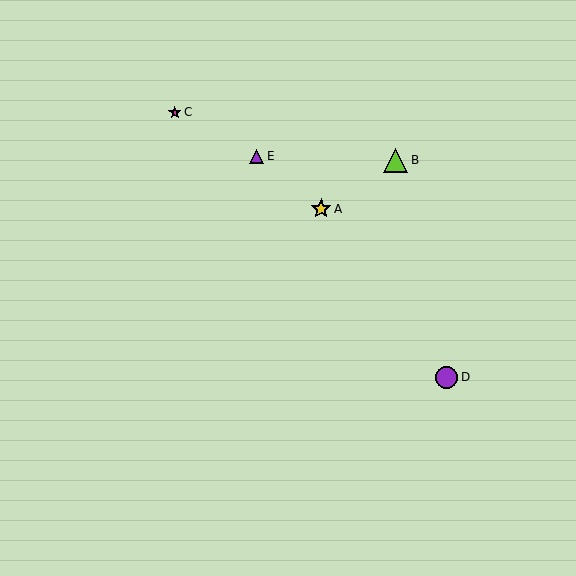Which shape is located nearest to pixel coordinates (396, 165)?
The lime triangle (labeled B) at (396, 160) is nearest to that location.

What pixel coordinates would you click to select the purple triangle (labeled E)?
Click at (257, 157) to select the purple triangle E.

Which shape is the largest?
The lime triangle (labeled B) is the largest.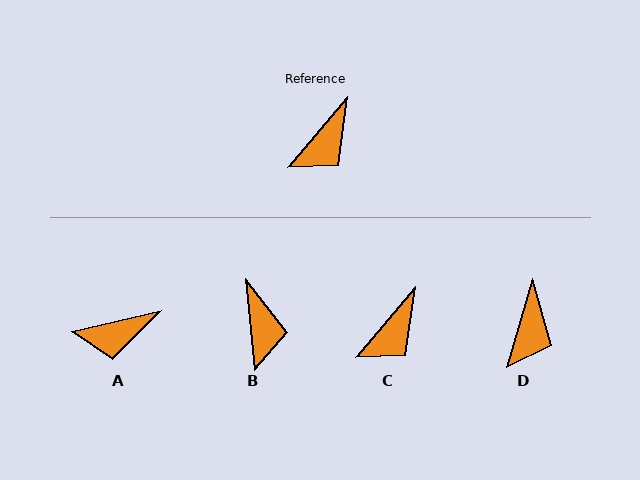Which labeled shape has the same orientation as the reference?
C.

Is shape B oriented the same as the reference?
No, it is off by about 46 degrees.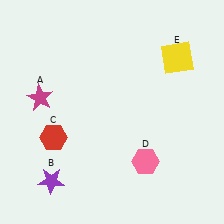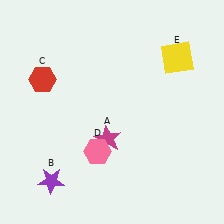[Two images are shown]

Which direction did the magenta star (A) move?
The magenta star (A) moved right.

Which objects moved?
The objects that moved are: the magenta star (A), the red hexagon (C), the pink hexagon (D).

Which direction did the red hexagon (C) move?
The red hexagon (C) moved up.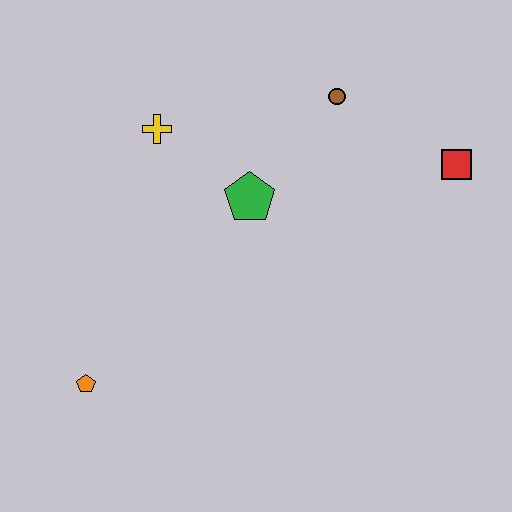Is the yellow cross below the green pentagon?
No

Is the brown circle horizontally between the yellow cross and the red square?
Yes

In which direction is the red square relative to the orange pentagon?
The red square is to the right of the orange pentagon.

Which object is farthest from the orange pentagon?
The red square is farthest from the orange pentagon.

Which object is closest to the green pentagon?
The yellow cross is closest to the green pentagon.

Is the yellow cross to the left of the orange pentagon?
No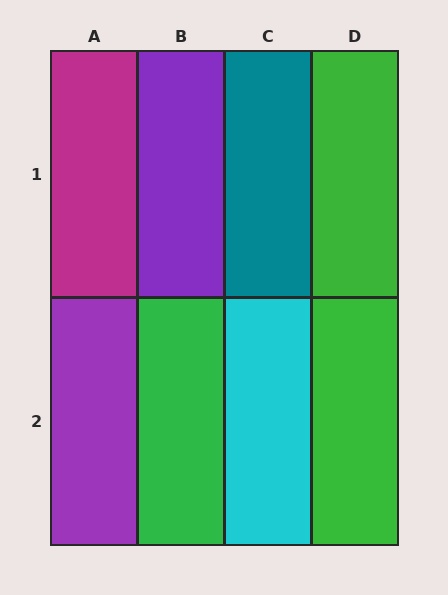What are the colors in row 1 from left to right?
Magenta, purple, teal, green.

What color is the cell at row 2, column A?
Purple.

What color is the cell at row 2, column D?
Green.